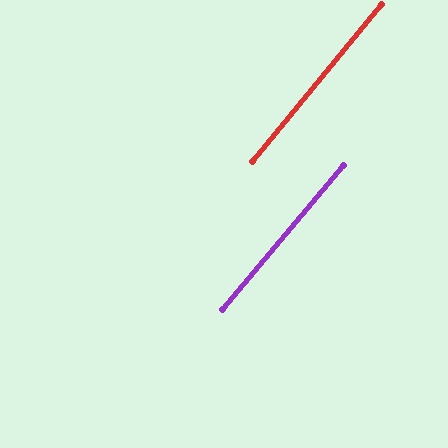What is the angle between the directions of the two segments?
Approximately 1 degree.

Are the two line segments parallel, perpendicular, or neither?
Parallel — their directions differ by only 0.9°.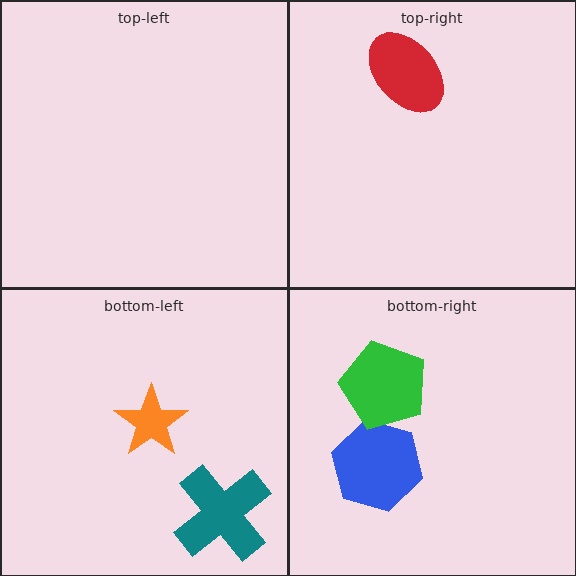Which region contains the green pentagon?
The bottom-right region.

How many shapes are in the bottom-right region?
2.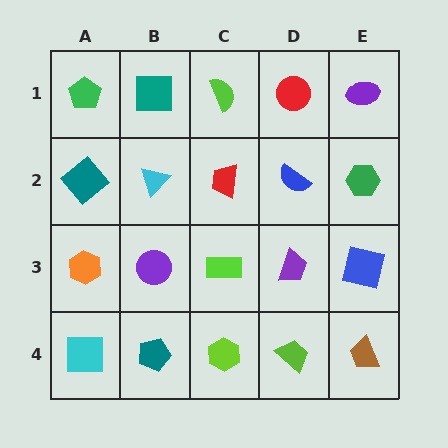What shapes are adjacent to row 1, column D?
A blue semicircle (row 2, column D), a lime semicircle (row 1, column C), a purple ellipse (row 1, column E).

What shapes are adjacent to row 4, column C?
A lime rectangle (row 3, column C), a teal pentagon (row 4, column B), a lime trapezoid (row 4, column D).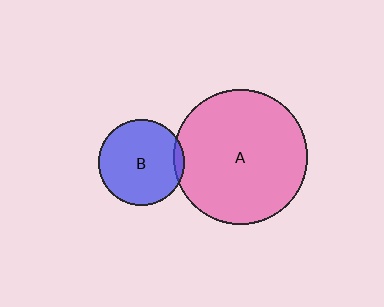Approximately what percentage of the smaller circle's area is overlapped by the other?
Approximately 5%.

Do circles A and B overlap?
Yes.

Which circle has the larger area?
Circle A (pink).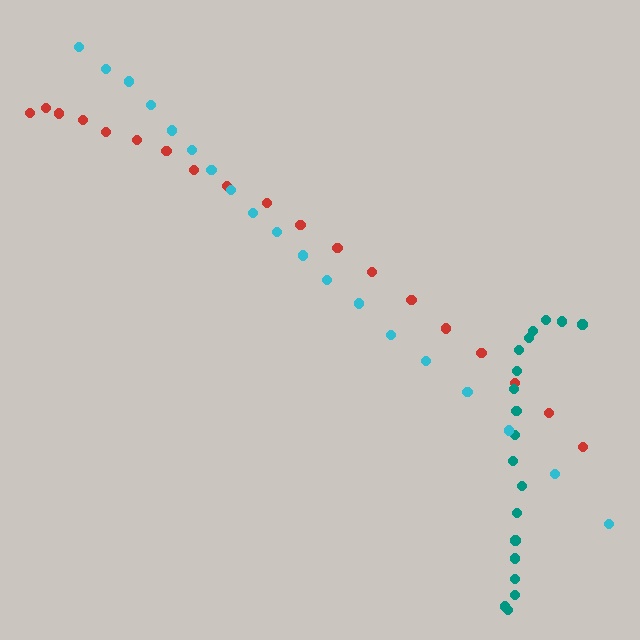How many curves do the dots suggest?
There are 3 distinct paths.